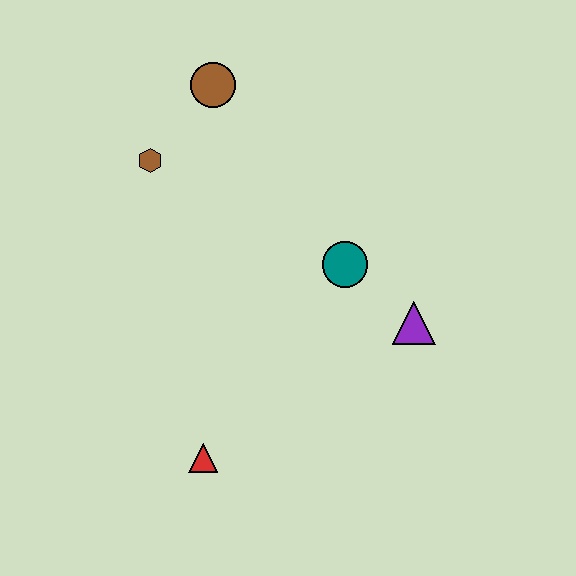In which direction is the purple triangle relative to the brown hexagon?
The purple triangle is to the right of the brown hexagon.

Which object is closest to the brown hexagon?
The brown circle is closest to the brown hexagon.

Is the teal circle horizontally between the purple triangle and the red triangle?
Yes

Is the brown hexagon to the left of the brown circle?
Yes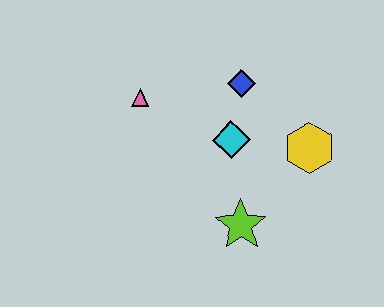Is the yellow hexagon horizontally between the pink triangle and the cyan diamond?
No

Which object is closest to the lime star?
The cyan diamond is closest to the lime star.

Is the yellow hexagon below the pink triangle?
Yes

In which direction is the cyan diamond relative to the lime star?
The cyan diamond is above the lime star.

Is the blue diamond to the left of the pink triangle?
No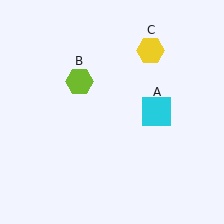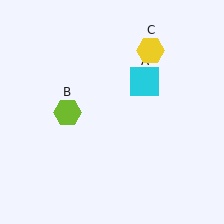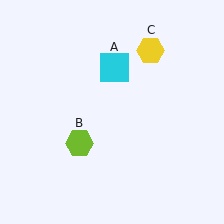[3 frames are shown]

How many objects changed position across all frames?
2 objects changed position: cyan square (object A), lime hexagon (object B).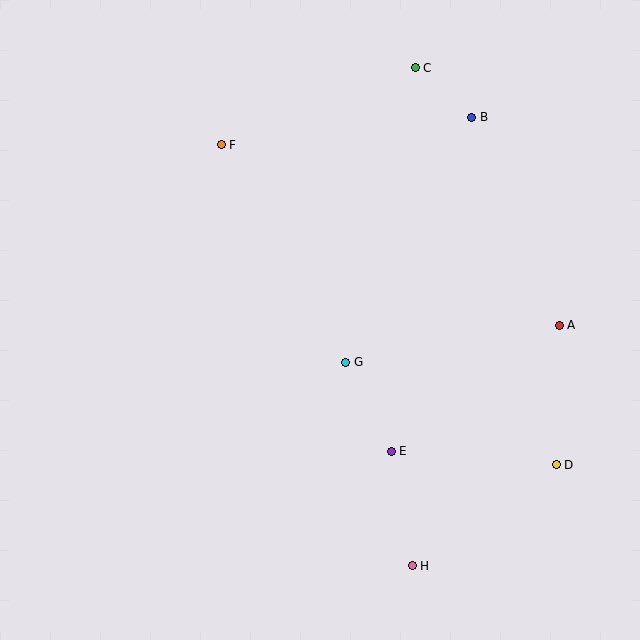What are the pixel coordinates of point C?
Point C is at (415, 68).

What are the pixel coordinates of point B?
Point B is at (472, 117).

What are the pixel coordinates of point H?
Point H is at (412, 566).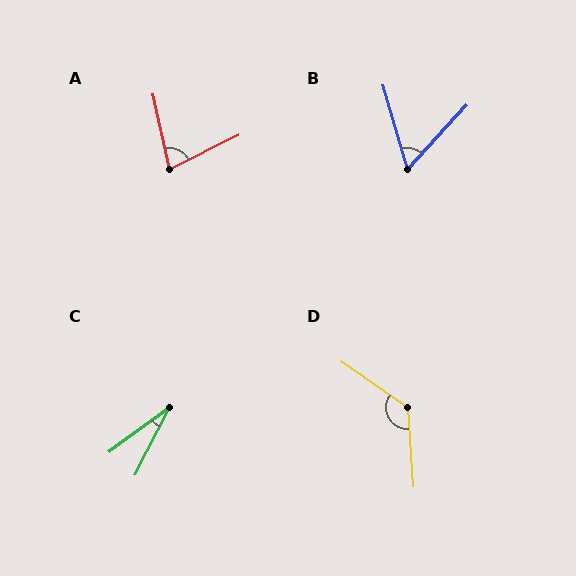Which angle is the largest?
D, at approximately 129 degrees.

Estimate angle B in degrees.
Approximately 59 degrees.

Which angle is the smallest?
C, at approximately 26 degrees.